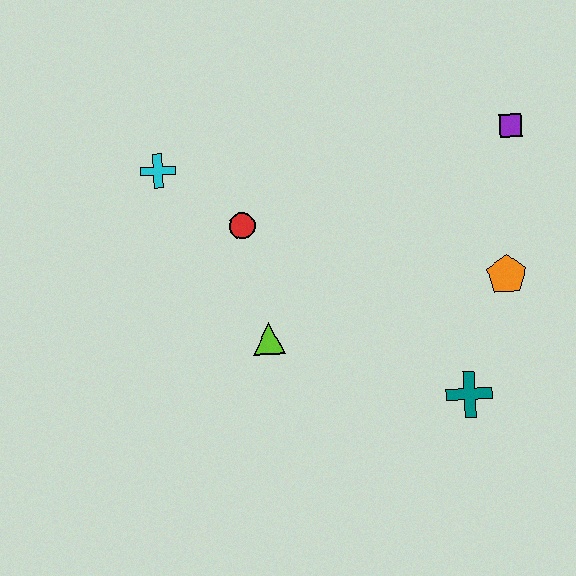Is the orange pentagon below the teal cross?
No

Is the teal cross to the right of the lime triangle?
Yes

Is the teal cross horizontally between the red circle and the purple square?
Yes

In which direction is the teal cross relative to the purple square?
The teal cross is below the purple square.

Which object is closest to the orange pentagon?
The teal cross is closest to the orange pentagon.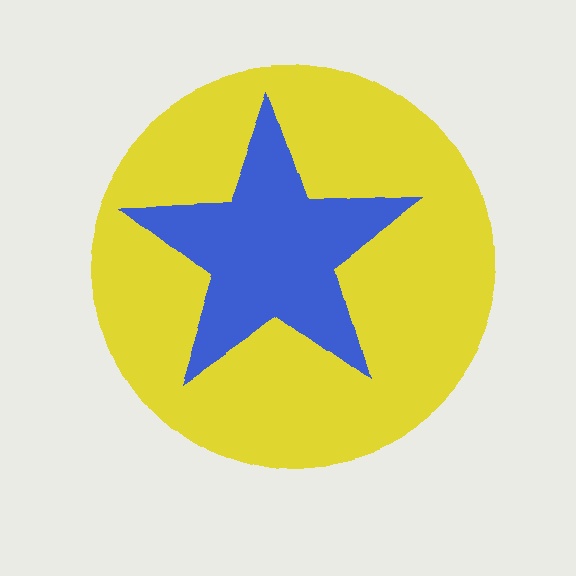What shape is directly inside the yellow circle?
The blue star.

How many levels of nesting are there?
2.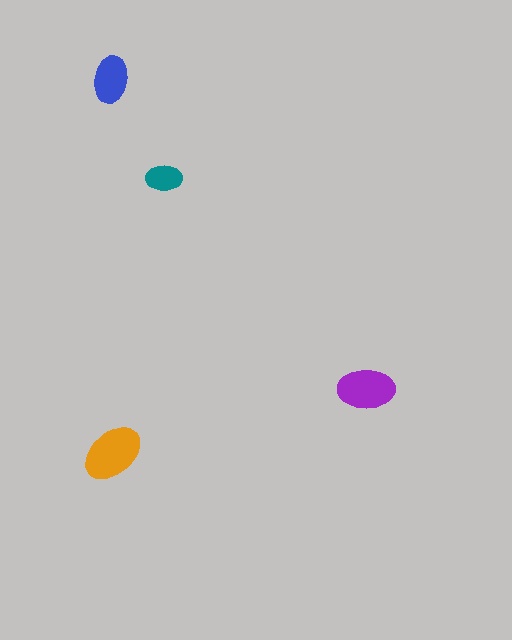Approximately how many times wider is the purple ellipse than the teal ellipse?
About 1.5 times wider.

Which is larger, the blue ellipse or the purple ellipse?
The purple one.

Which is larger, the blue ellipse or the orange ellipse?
The orange one.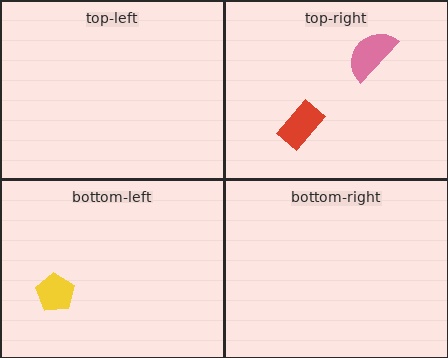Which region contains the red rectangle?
The top-right region.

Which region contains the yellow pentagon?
The bottom-left region.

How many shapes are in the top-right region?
2.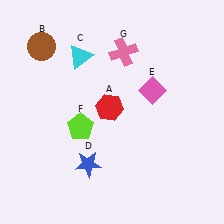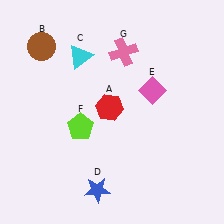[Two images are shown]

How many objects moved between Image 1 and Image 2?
1 object moved between the two images.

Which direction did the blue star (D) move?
The blue star (D) moved down.